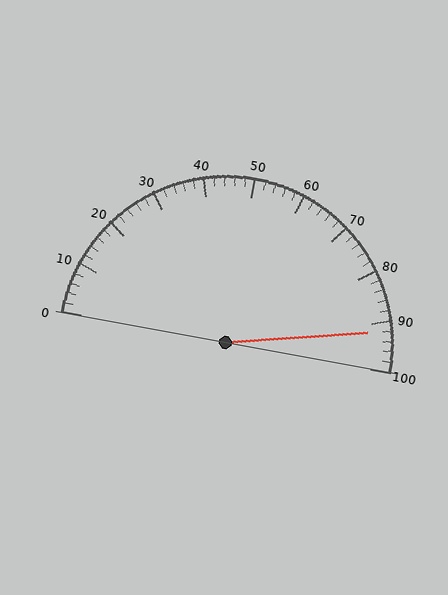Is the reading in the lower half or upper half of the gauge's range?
The reading is in the upper half of the range (0 to 100).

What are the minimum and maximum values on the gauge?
The gauge ranges from 0 to 100.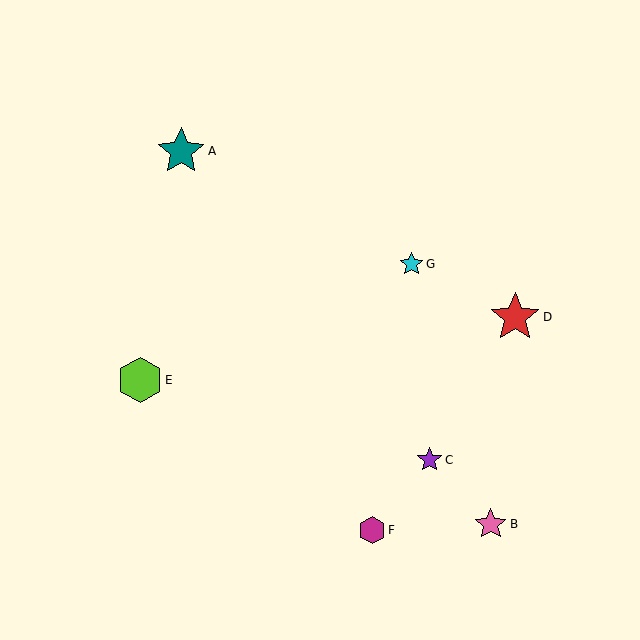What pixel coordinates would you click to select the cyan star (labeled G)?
Click at (412, 264) to select the cyan star G.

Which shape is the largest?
The red star (labeled D) is the largest.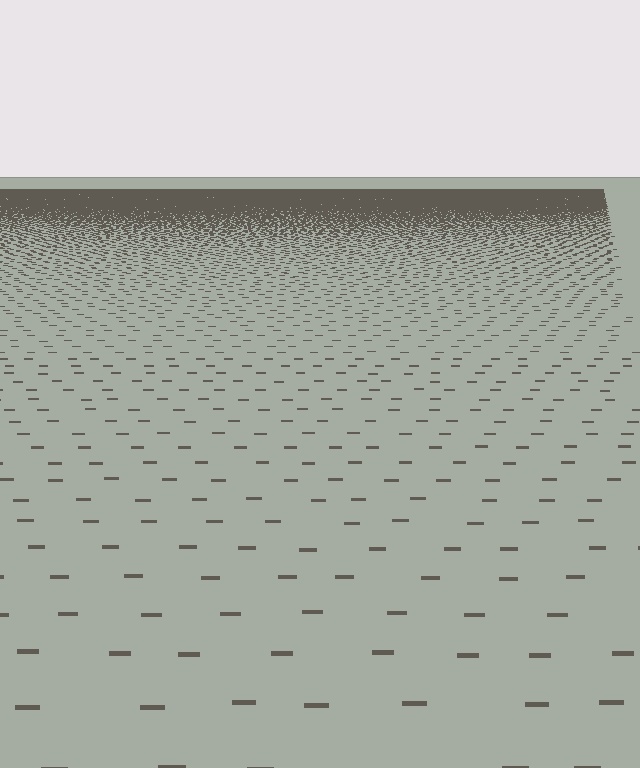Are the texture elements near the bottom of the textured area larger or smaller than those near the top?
Larger. Near the bottom, elements are closer to the viewer and appear at a bigger on-screen size.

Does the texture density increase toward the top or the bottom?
Density increases toward the top.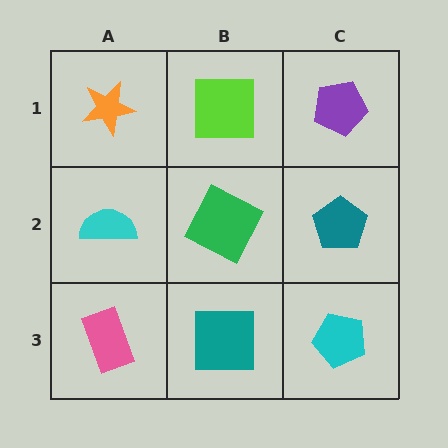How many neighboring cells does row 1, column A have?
2.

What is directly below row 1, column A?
A cyan semicircle.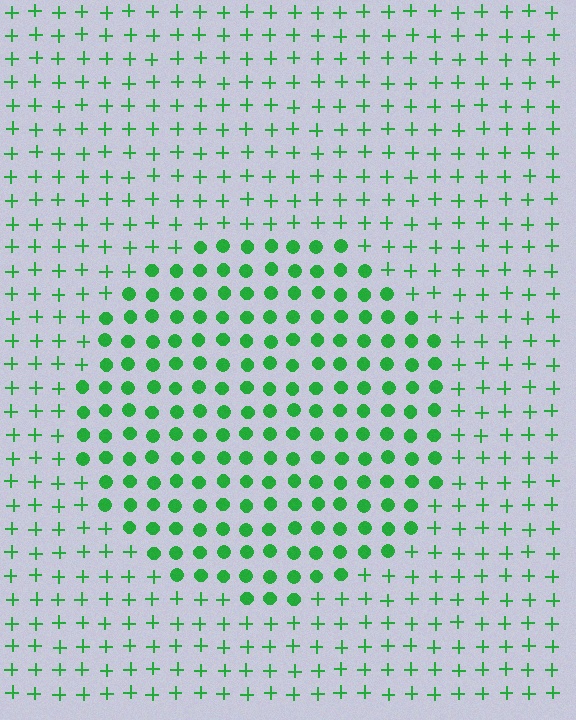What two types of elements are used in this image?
The image uses circles inside the circle region and plus signs outside it.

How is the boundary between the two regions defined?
The boundary is defined by a change in element shape: circles inside vs. plus signs outside. All elements share the same color and spacing.